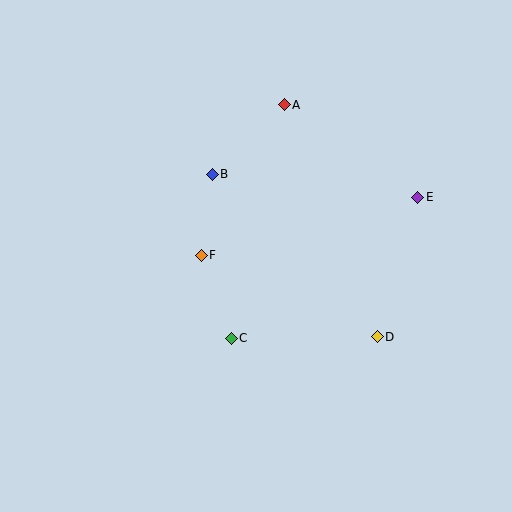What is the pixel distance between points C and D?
The distance between C and D is 146 pixels.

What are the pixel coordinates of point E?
Point E is at (418, 197).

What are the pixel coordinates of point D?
Point D is at (377, 337).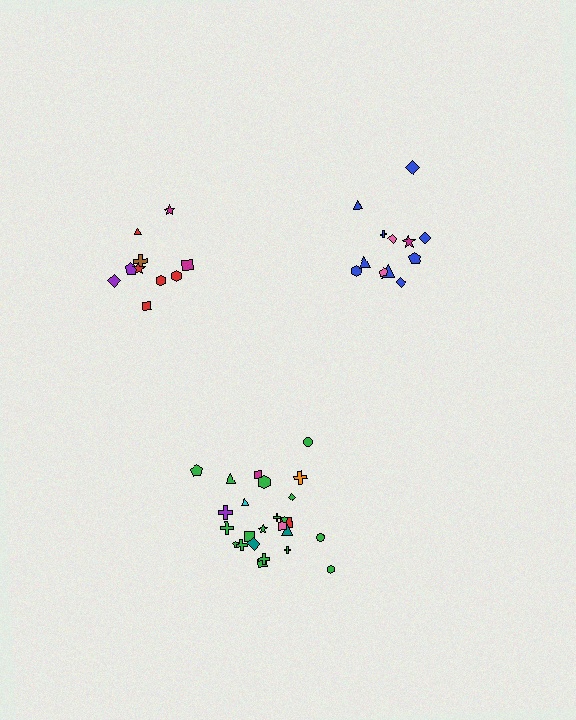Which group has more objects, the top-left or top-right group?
The top-right group.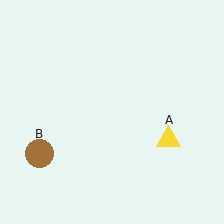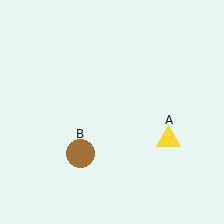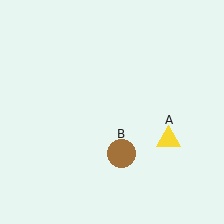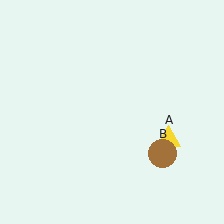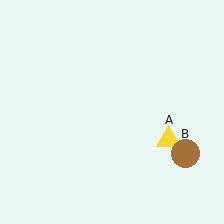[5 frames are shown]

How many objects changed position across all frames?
1 object changed position: brown circle (object B).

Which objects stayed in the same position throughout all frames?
Yellow triangle (object A) remained stationary.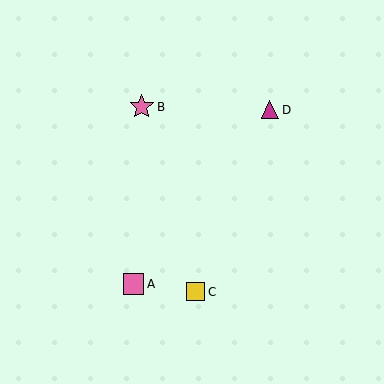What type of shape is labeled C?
Shape C is a yellow square.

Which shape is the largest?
The pink star (labeled B) is the largest.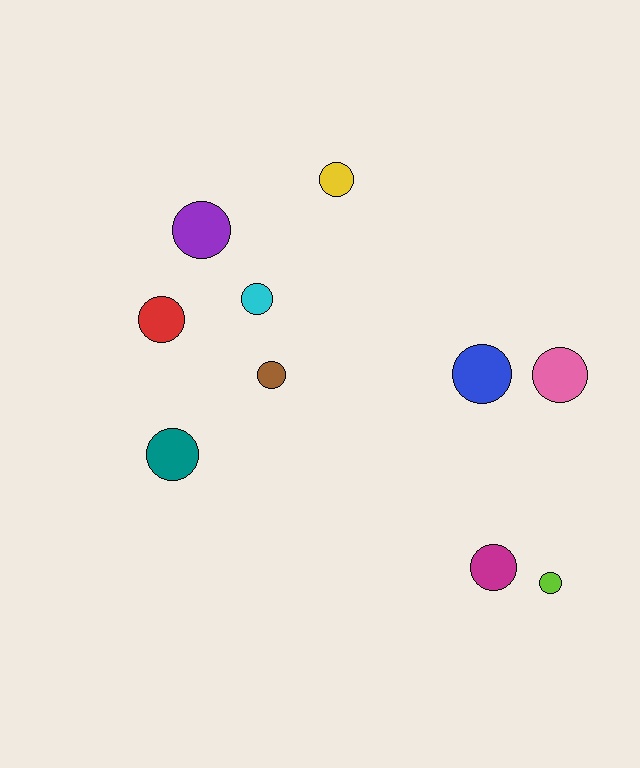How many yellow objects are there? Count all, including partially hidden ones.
There is 1 yellow object.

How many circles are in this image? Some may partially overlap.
There are 10 circles.